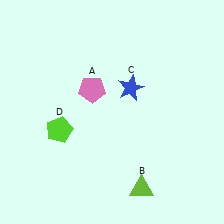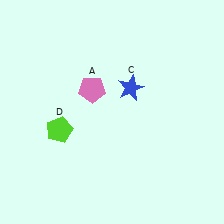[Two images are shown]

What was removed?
The lime triangle (B) was removed in Image 2.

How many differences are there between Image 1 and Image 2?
There is 1 difference between the two images.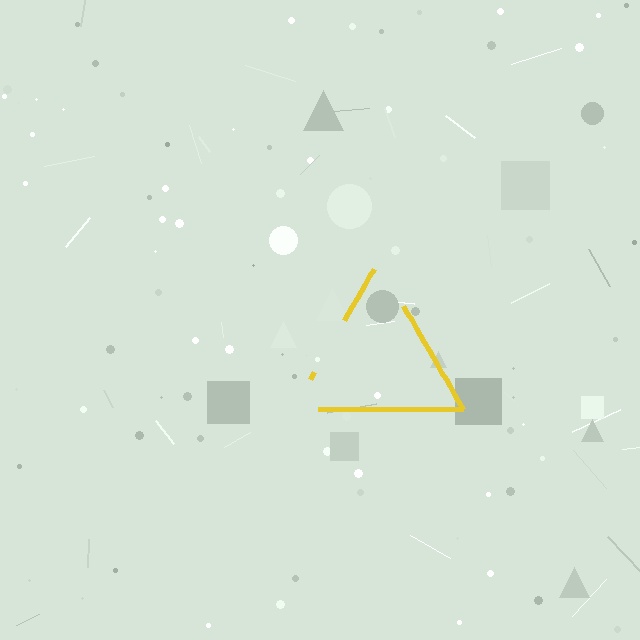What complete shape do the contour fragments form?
The contour fragments form a triangle.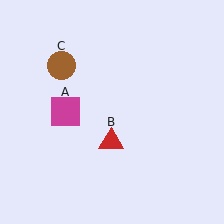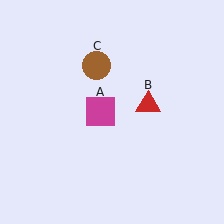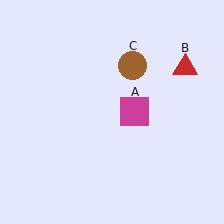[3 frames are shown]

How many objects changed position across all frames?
3 objects changed position: magenta square (object A), red triangle (object B), brown circle (object C).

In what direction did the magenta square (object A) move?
The magenta square (object A) moved right.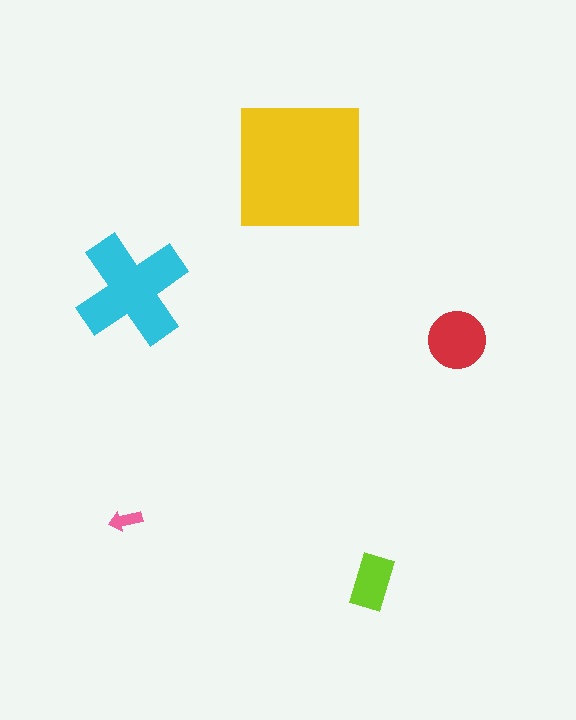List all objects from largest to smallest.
The yellow square, the cyan cross, the red circle, the lime rectangle, the pink arrow.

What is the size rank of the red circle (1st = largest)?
3rd.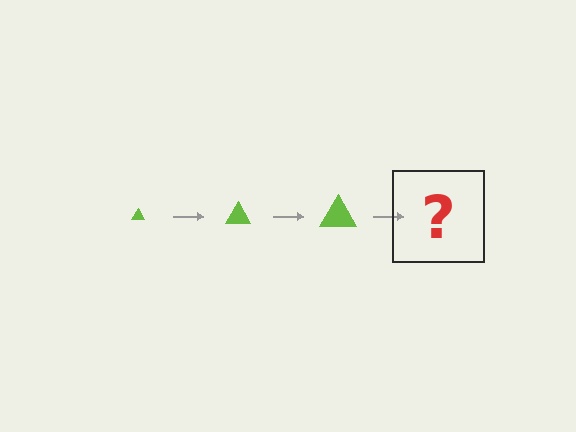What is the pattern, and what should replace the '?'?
The pattern is that the triangle gets progressively larger each step. The '?' should be a lime triangle, larger than the previous one.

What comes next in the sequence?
The next element should be a lime triangle, larger than the previous one.